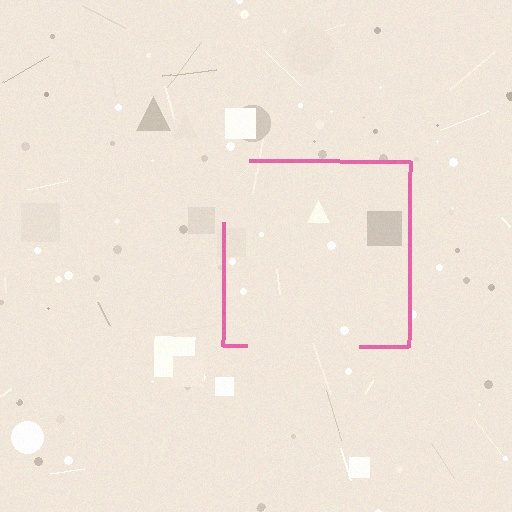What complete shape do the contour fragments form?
The contour fragments form a square.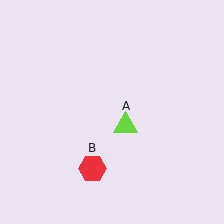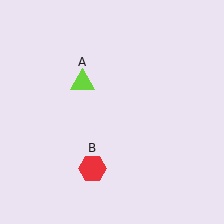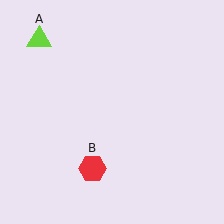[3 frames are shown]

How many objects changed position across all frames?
1 object changed position: lime triangle (object A).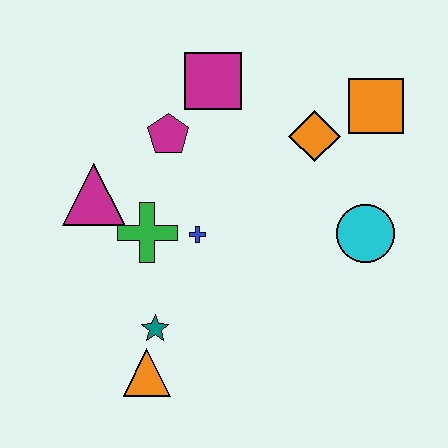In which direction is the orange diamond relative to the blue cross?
The orange diamond is to the right of the blue cross.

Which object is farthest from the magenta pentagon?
The orange triangle is farthest from the magenta pentagon.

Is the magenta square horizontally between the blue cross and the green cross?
No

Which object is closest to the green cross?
The blue cross is closest to the green cross.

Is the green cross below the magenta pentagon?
Yes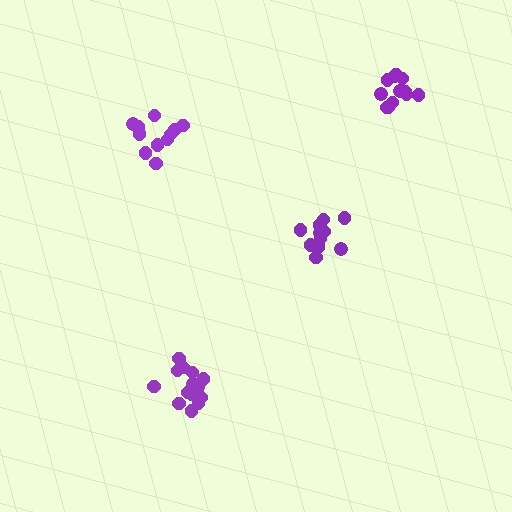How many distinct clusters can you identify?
There are 4 distinct clusters.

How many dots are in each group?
Group 1: 11 dots, Group 2: 13 dots, Group 3: 12 dots, Group 4: 16 dots (52 total).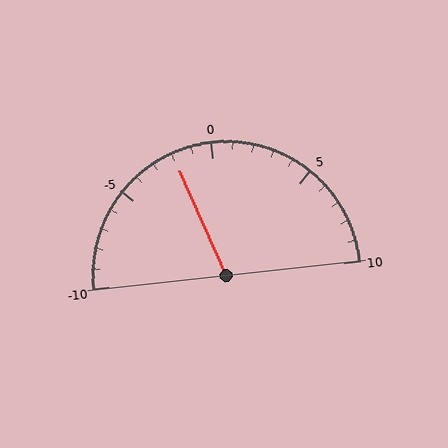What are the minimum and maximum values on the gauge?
The gauge ranges from -10 to 10.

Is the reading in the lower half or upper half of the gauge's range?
The reading is in the lower half of the range (-10 to 10).